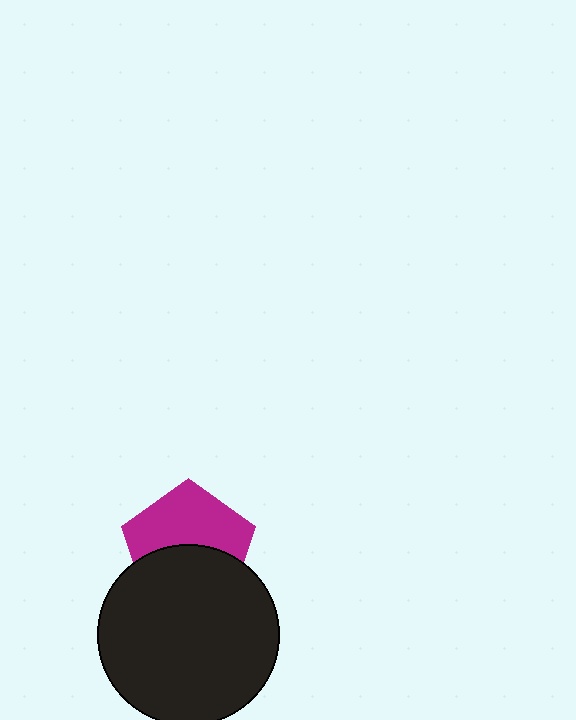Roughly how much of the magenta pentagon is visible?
About half of it is visible (roughly 53%).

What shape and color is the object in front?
The object in front is a black circle.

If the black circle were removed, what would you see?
You would see the complete magenta pentagon.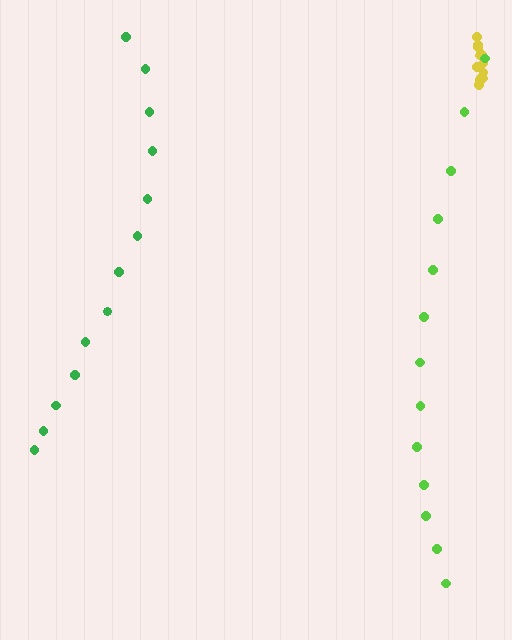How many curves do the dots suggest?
There are 3 distinct paths.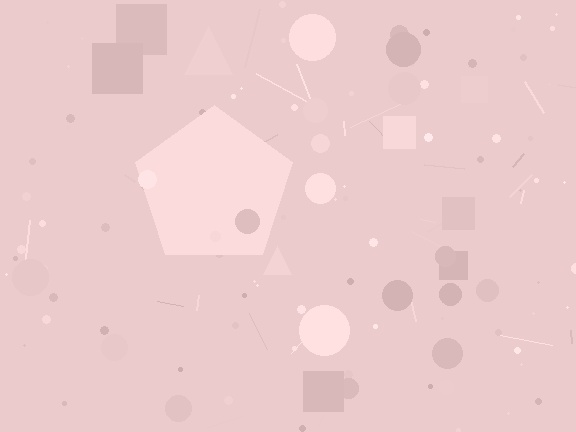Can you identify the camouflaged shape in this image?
The camouflaged shape is a pentagon.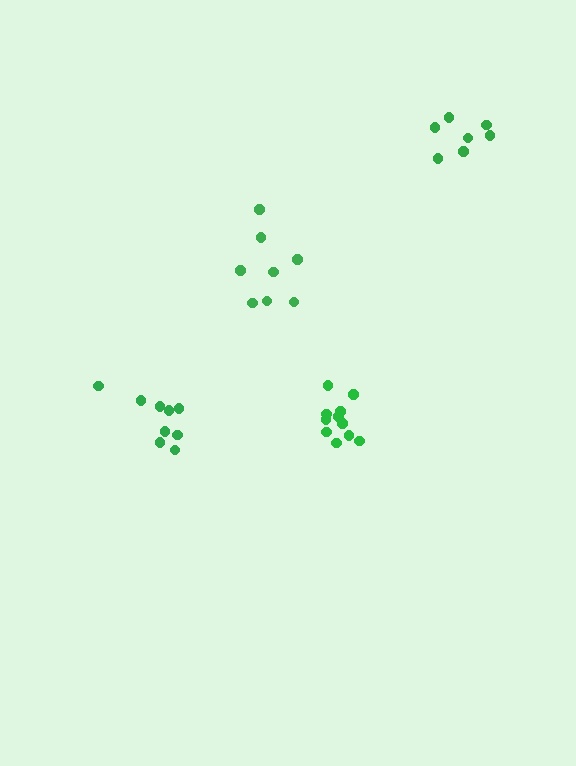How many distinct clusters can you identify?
There are 4 distinct clusters.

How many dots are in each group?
Group 1: 11 dots, Group 2: 8 dots, Group 3: 9 dots, Group 4: 7 dots (35 total).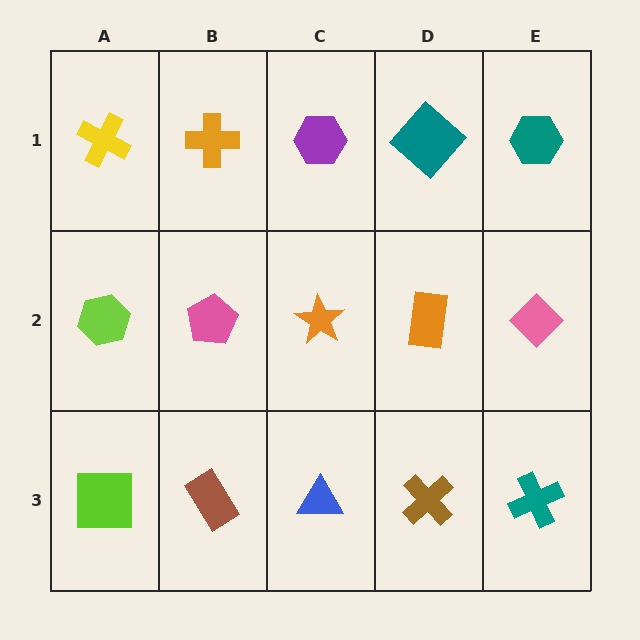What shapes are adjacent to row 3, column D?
An orange rectangle (row 2, column D), a blue triangle (row 3, column C), a teal cross (row 3, column E).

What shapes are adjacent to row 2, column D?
A teal diamond (row 1, column D), a brown cross (row 3, column D), an orange star (row 2, column C), a pink diamond (row 2, column E).